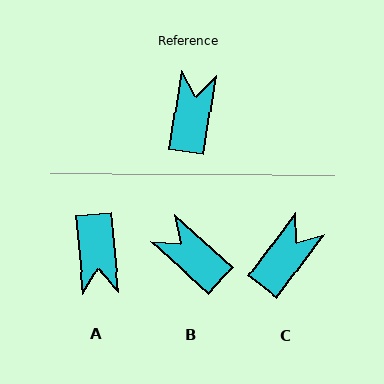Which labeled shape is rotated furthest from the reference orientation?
A, about 166 degrees away.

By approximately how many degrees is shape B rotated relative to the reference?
Approximately 57 degrees counter-clockwise.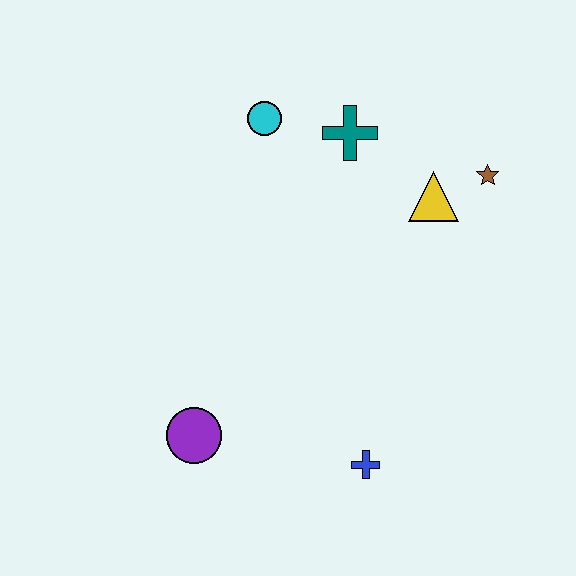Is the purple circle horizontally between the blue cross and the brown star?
No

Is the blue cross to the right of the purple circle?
Yes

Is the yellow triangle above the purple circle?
Yes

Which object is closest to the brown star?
The yellow triangle is closest to the brown star.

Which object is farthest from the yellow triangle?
The purple circle is farthest from the yellow triangle.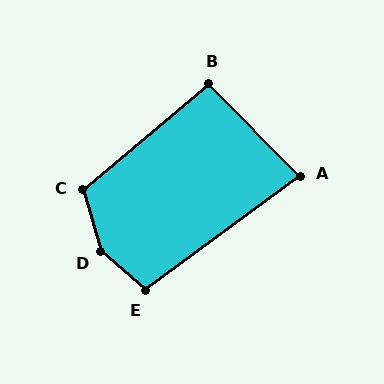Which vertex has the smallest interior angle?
A, at approximately 82 degrees.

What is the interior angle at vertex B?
Approximately 95 degrees (approximately right).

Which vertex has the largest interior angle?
D, at approximately 147 degrees.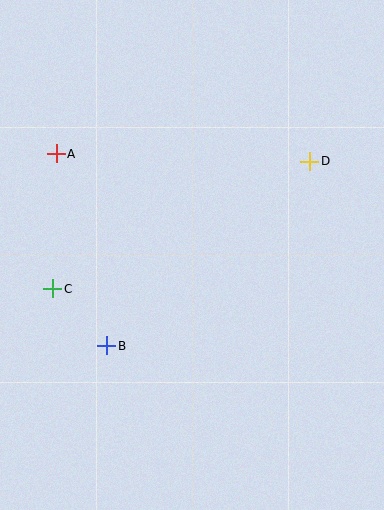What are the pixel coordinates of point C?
Point C is at (53, 289).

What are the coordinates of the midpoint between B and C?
The midpoint between B and C is at (80, 317).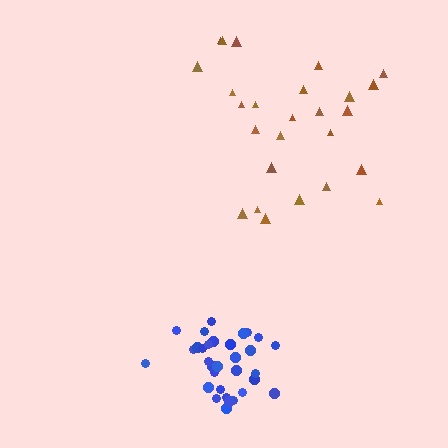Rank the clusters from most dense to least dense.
blue, brown.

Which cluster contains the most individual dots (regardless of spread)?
Blue (32).